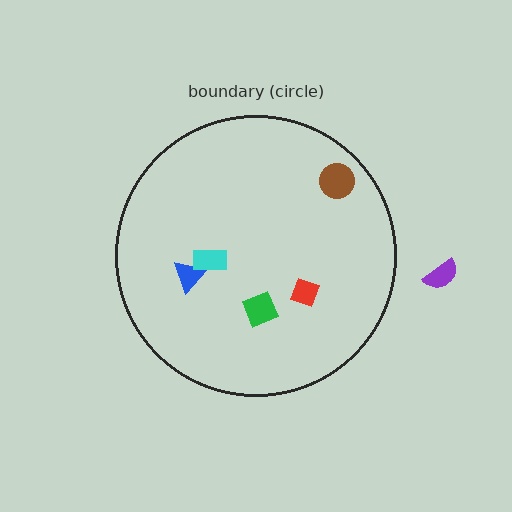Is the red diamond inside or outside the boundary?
Inside.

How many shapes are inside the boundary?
5 inside, 1 outside.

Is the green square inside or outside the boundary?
Inside.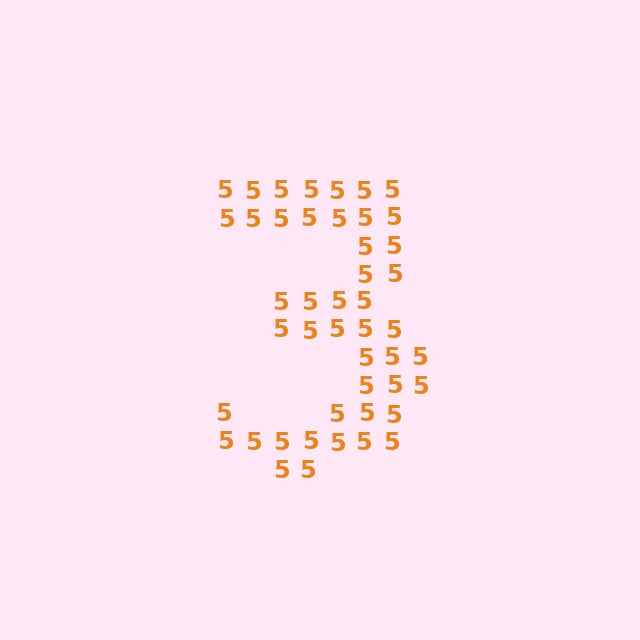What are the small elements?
The small elements are digit 5's.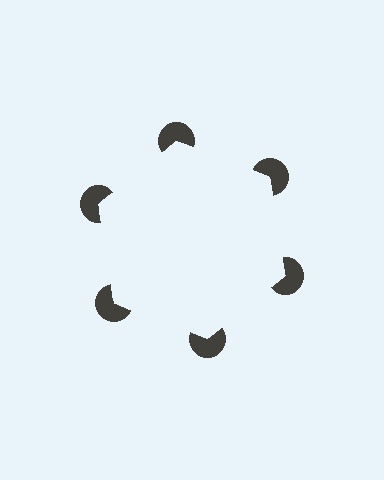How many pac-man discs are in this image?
There are 6 — one at each vertex of the illusory hexagon.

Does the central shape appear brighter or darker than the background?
It typically appears slightly brighter than the background, even though no actual brightness change is drawn.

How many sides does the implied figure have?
6 sides.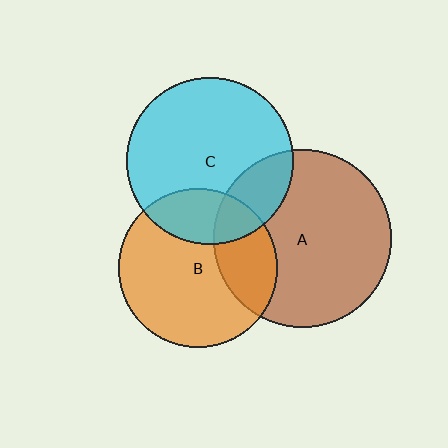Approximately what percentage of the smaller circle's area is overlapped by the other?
Approximately 25%.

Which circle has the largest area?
Circle A (brown).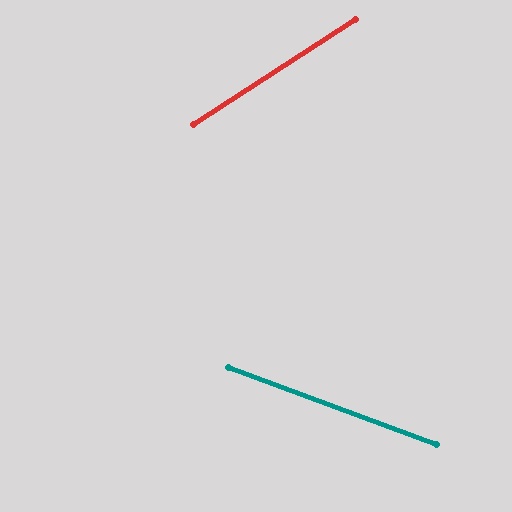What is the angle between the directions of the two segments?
Approximately 53 degrees.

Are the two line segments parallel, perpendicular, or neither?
Neither parallel nor perpendicular — they differ by about 53°.